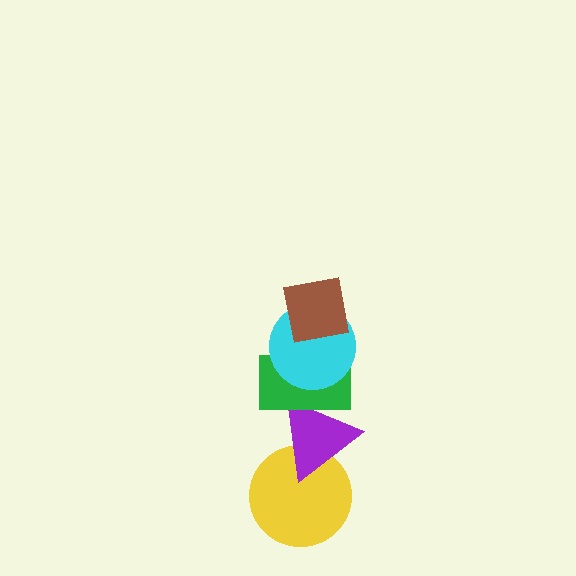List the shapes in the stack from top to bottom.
From top to bottom: the brown square, the cyan circle, the green rectangle, the purple triangle, the yellow circle.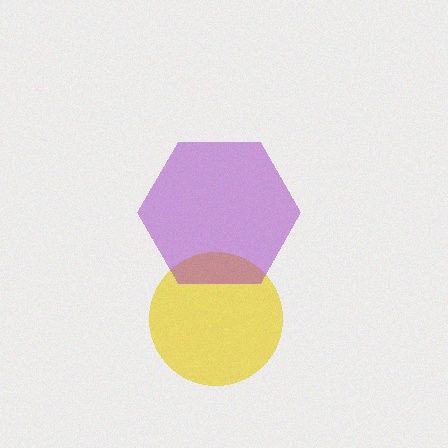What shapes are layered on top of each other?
The layered shapes are: a yellow circle, a purple hexagon.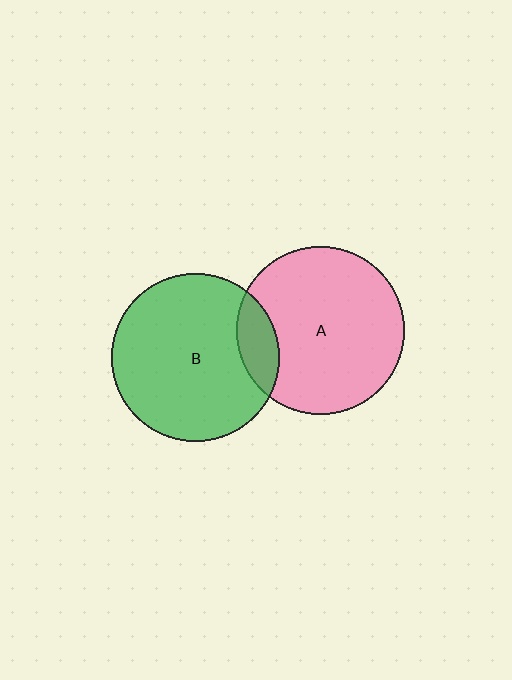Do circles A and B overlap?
Yes.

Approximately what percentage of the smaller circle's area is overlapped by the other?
Approximately 15%.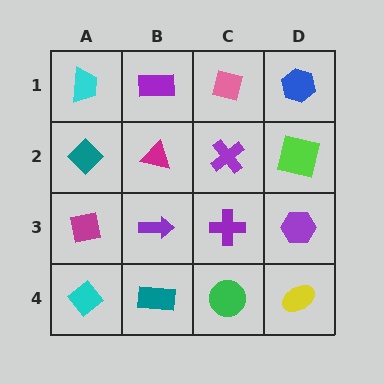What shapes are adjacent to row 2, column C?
A pink diamond (row 1, column C), a purple cross (row 3, column C), a magenta triangle (row 2, column B), a lime square (row 2, column D).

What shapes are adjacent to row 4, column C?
A purple cross (row 3, column C), a teal rectangle (row 4, column B), a yellow ellipse (row 4, column D).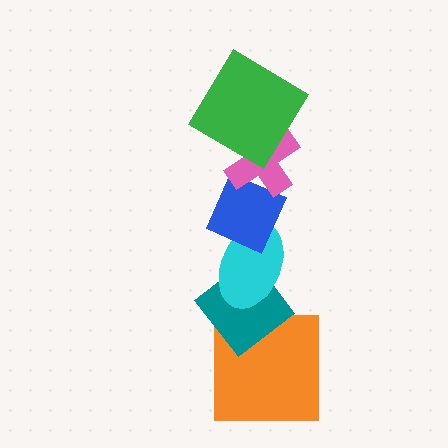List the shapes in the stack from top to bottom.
From top to bottom: the green diamond, the pink cross, the blue diamond, the cyan ellipse, the teal diamond, the orange square.